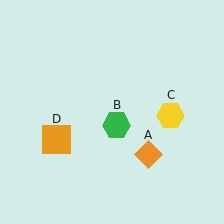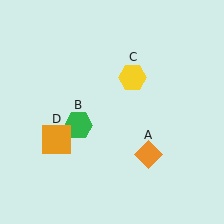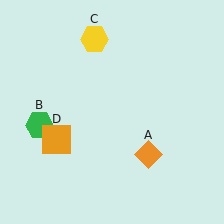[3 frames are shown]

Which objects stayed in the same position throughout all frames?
Orange diamond (object A) and orange square (object D) remained stationary.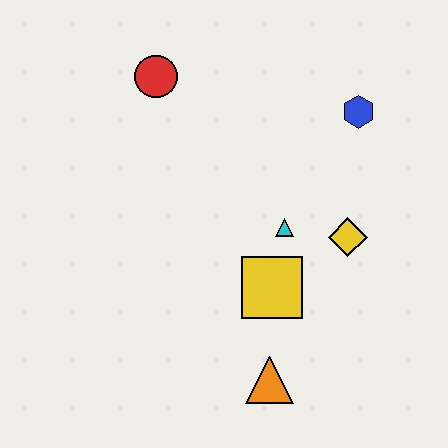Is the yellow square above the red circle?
No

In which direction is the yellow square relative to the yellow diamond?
The yellow square is to the left of the yellow diamond.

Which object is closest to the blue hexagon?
The yellow diamond is closest to the blue hexagon.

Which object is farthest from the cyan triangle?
The red circle is farthest from the cyan triangle.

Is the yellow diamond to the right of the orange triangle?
Yes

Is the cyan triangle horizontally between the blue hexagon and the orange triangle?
Yes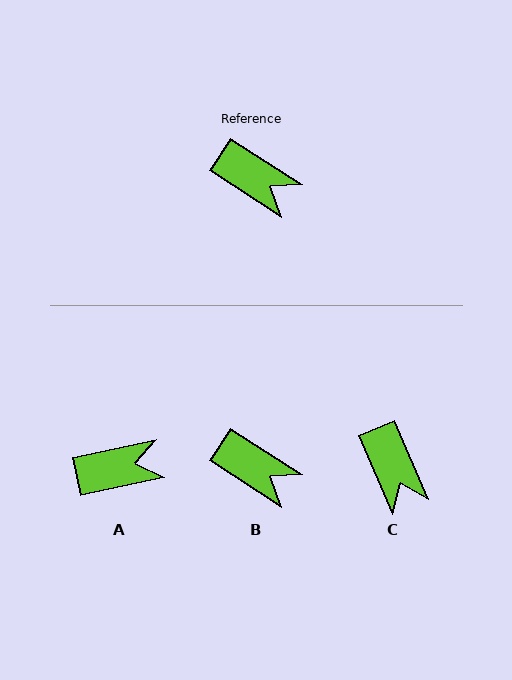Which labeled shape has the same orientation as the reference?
B.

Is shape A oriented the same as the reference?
No, it is off by about 45 degrees.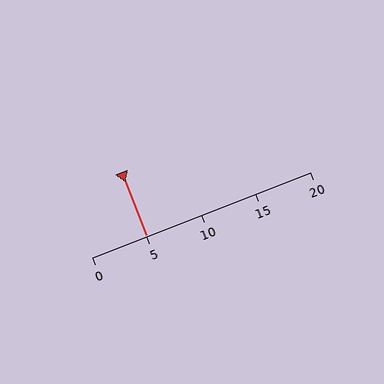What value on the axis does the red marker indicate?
The marker indicates approximately 5.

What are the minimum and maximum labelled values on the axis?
The axis runs from 0 to 20.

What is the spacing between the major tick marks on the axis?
The major ticks are spaced 5 apart.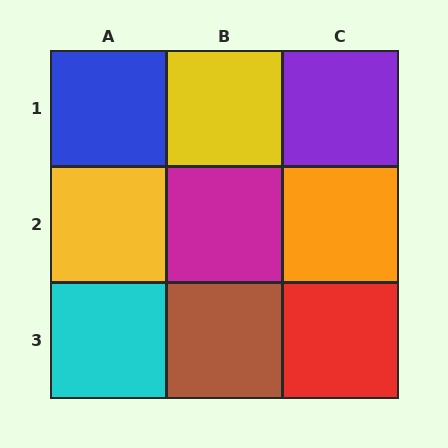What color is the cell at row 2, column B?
Magenta.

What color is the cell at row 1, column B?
Yellow.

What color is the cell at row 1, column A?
Blue.